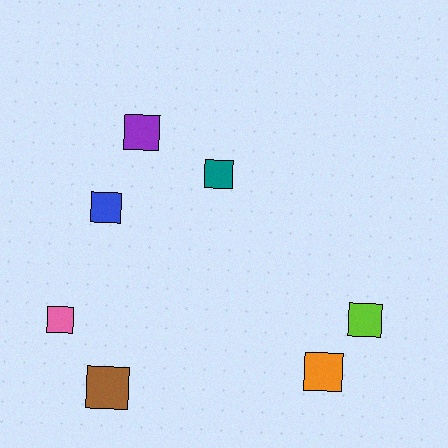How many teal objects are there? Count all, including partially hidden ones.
There is 1 teal object.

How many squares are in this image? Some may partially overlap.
There are 7 squares.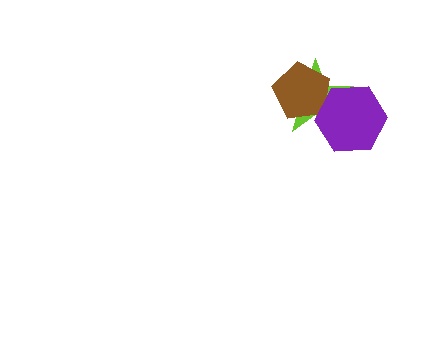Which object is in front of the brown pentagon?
The purple hexagon is in front of the brown pentagon.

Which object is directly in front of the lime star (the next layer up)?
The brown pentagon is directly in front of the lime star.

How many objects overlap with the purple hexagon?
2 objects overlap with the purple hexagon.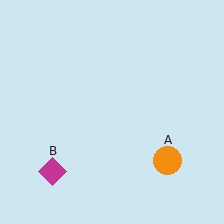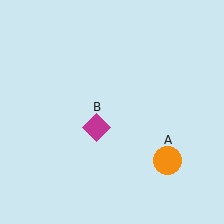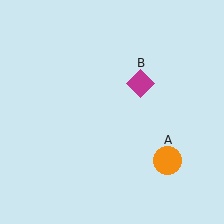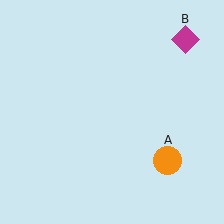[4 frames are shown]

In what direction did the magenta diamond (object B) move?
The magenta diamond (object B) moved up and to the right.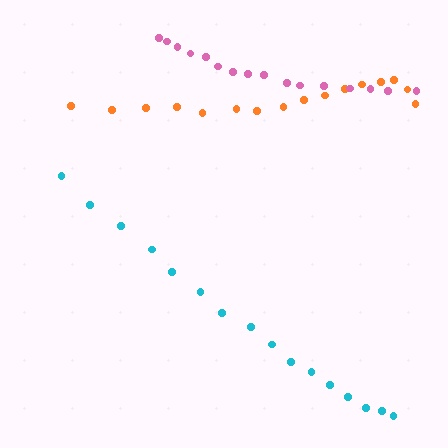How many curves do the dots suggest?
There are 3 distinct paths.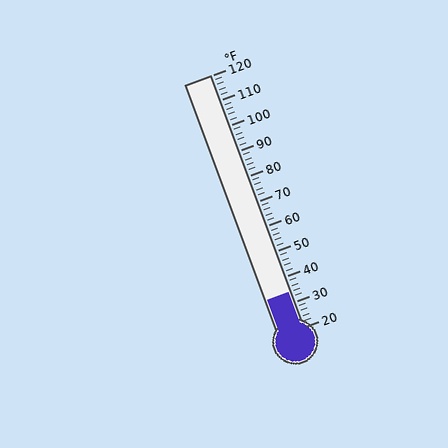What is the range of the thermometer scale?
The thermometer scale ranges from 20°F to 120°F.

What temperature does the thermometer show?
The thermometer shows approximately 34°F.